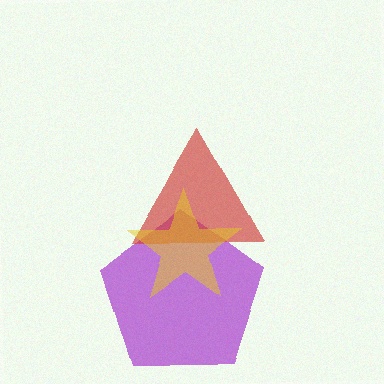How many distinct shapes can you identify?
There are 3 distinct shapes: a purple pentagon, a red triangle, a yellow star.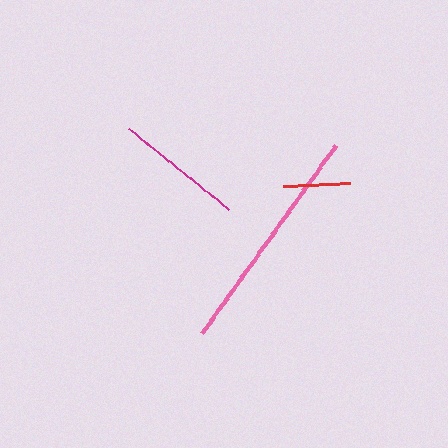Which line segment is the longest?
The pink line is the longest at approximately 232 pixels.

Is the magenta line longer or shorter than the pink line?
The pink line is longer than the magenta line.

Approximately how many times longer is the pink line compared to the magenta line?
The pink line is approximately 1.8 times the length of the magenta line.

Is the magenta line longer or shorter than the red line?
The magenta line is longer than the red line.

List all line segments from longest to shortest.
From longest to shortest: pink, magenta, red.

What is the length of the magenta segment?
The magenta segment is approximately 129 pixels long.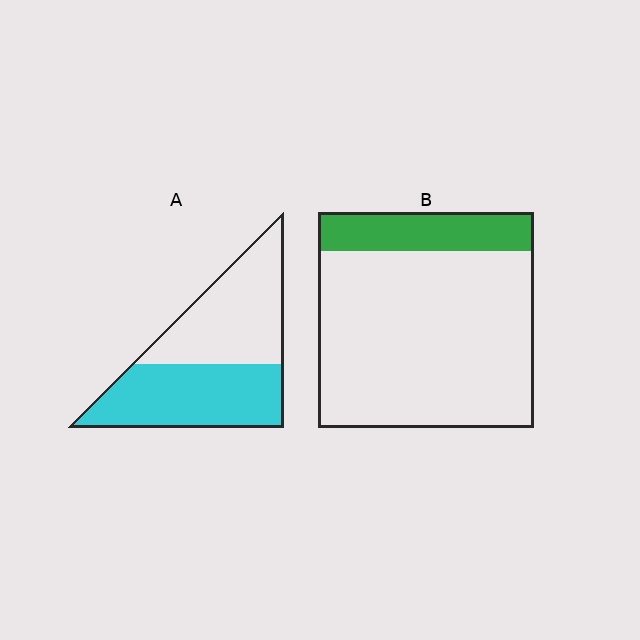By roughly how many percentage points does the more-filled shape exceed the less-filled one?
By roughly 30 percentage points (A over B).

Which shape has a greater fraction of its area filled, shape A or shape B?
Shape A.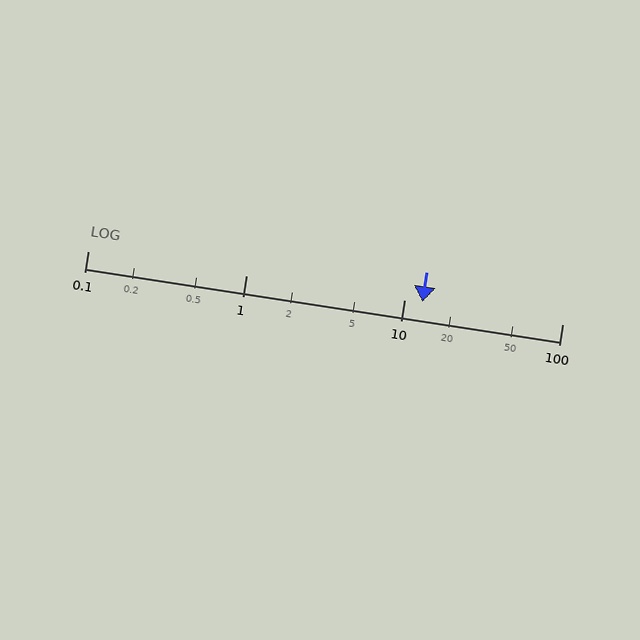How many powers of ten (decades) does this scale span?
The scale spans 3 decades, from 0.1 to 100.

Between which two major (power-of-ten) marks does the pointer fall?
The pointer is between 10 and 100.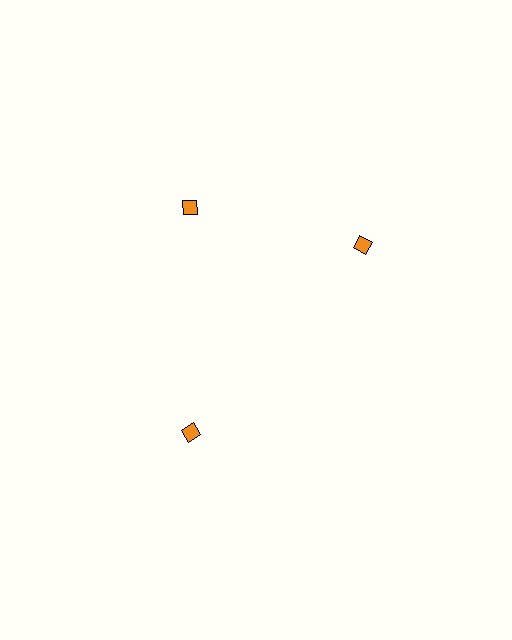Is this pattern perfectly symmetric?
No. The 3 orange diamonds are arranged in a ring, but one element near the 3 o'clock position is rotated out of alignment along the ring, breaking the 3-fold rotational symmetry.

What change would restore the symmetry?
The symmetry would be restored by rotating it back into even spacing with its neighbors so that all 3 diamonds sit at equal angles and equal distance from the center.